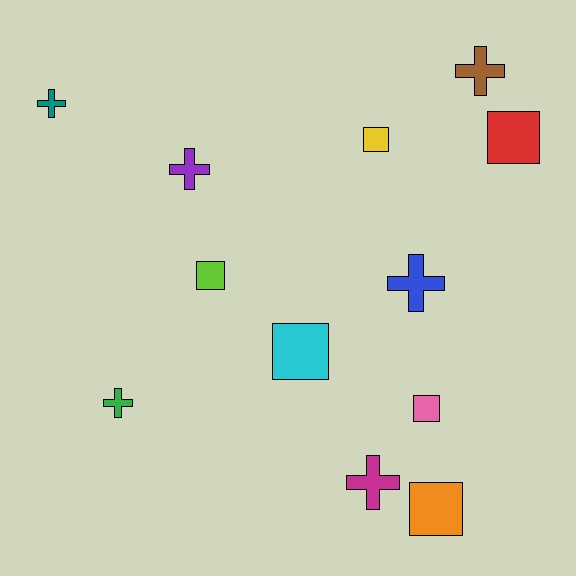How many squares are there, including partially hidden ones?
There are 6 squares.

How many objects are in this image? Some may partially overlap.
There are 12 objects.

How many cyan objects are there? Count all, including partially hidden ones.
There is 1 cyan object.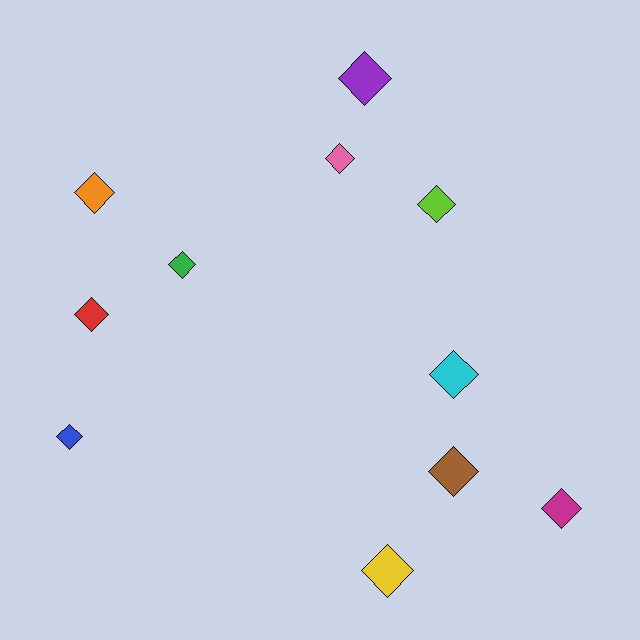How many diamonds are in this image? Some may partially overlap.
There are 11 diamonds.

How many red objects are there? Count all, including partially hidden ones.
There is 1 red object.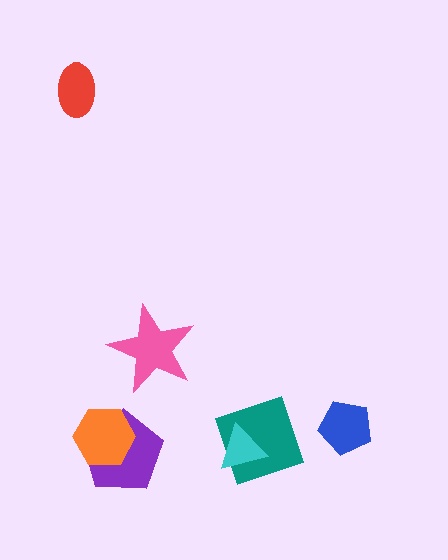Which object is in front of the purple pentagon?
The orange hexagon is in front of the purple pentagon.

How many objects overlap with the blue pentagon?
0 objects overlap with the blue pentagon.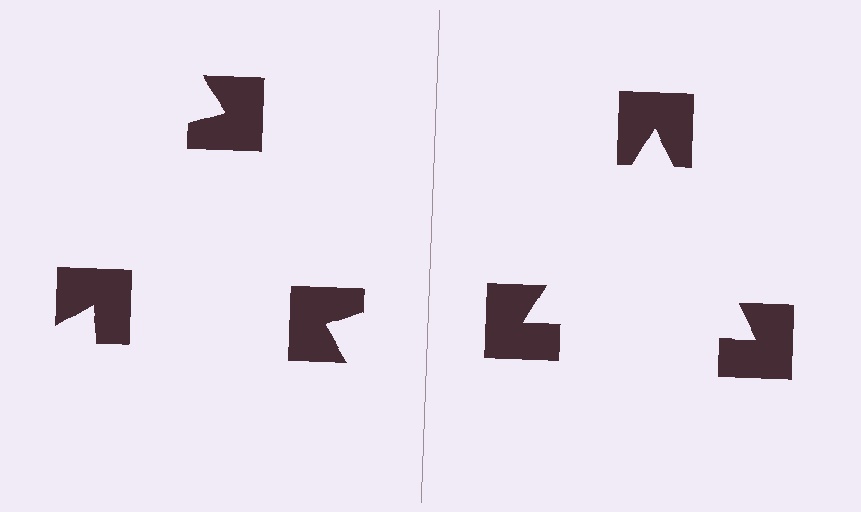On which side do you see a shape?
An illusory triangle appears on the right side. On the left side the wedge cuts are rotated, so no coherent shape forms.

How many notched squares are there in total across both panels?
6 — 3 on each side.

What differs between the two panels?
The notched squares are positioned identically on both sides; only the wedge orientations differ. On the right they align to a triangle; on the left they are misaligned.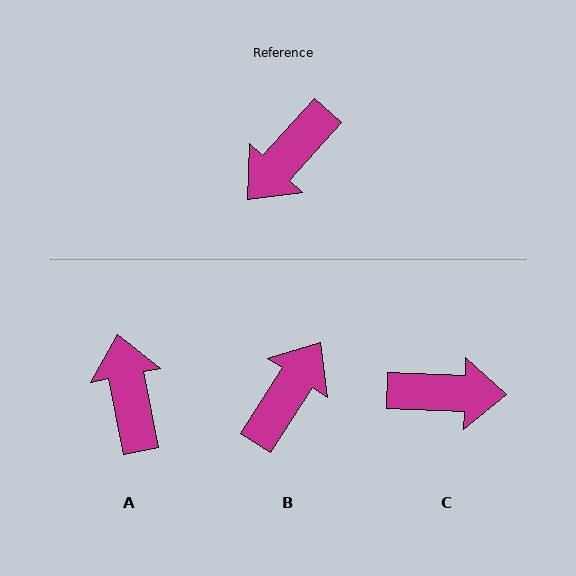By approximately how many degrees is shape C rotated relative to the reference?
Approximately 130 degrees counter-clockwise.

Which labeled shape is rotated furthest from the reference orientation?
B, about 171 degrees away.